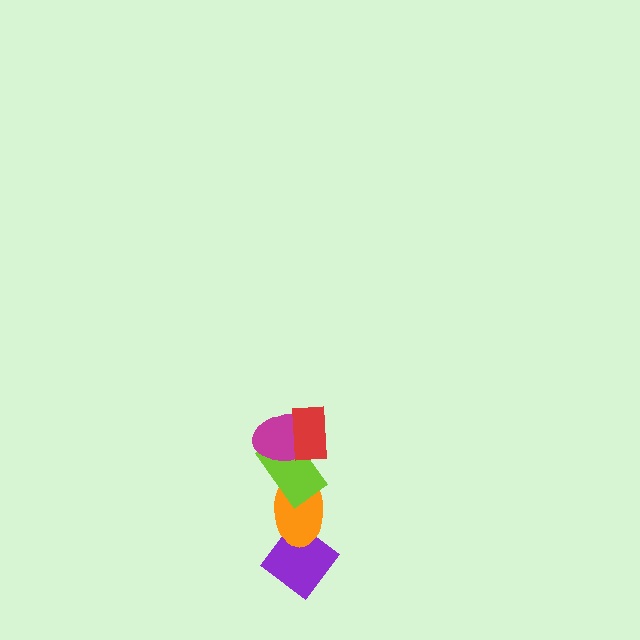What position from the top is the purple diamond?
The purple diamond is 5th from the top.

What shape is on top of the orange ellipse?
The lime rectangle is on top of the orange ellipse.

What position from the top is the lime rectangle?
The lime rectangle is 3rd from the top.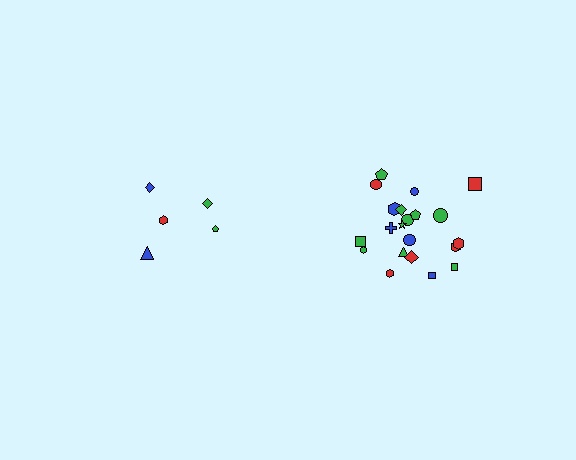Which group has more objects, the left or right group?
The right group.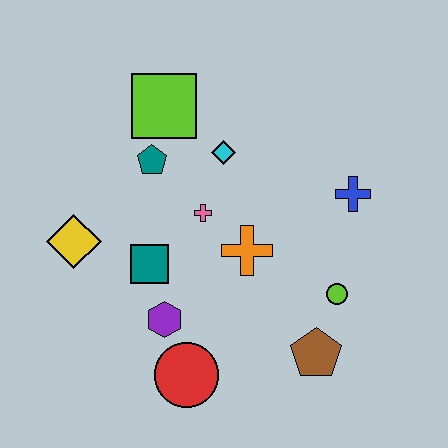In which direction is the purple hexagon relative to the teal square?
The purple hexagon is below the teal square.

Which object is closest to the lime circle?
The brown pentagon is closest to the lime circle.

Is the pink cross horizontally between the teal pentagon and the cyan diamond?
Yes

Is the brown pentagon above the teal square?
No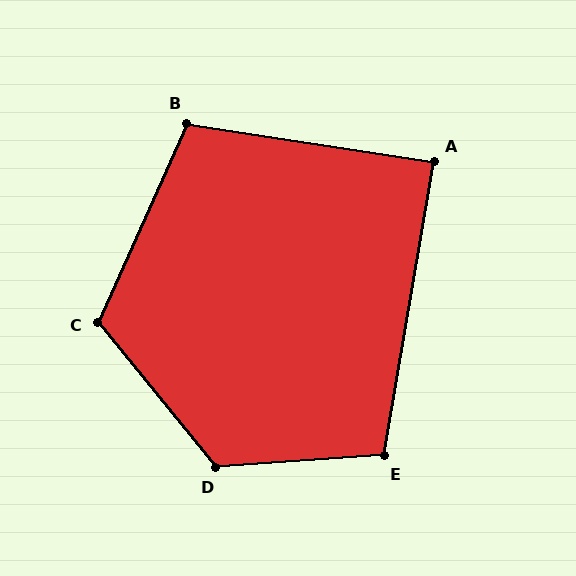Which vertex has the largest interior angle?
D, at approximately 125 degrees.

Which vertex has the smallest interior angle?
A, at approximately 89 degrees.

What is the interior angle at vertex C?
Approximately 117 degrees (obtuse).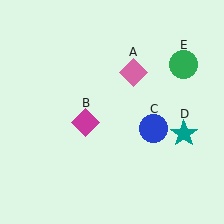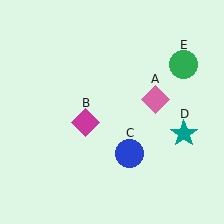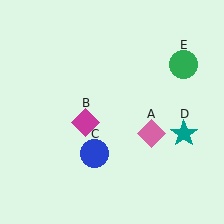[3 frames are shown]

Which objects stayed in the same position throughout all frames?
Magenta diamond (object B) and teal star (object D) and green circle (object E) remained stationary.